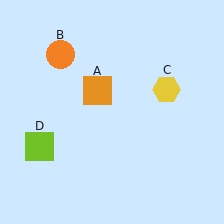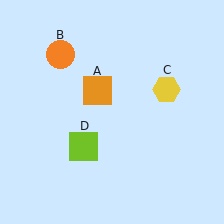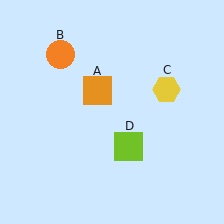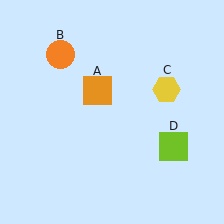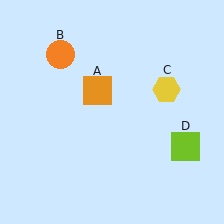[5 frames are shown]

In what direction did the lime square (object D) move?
The lime square (object D) moved right.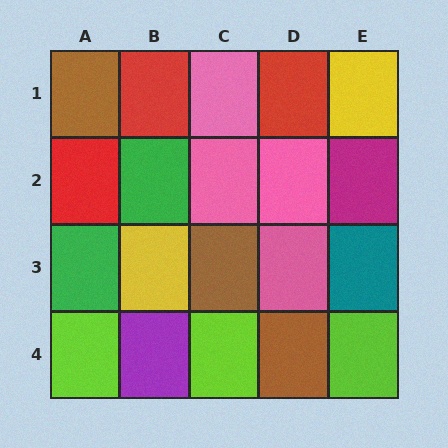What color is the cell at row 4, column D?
Brown.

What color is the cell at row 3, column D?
Pink.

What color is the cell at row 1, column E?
Yellow.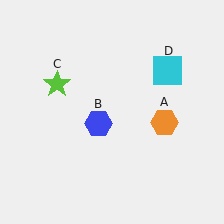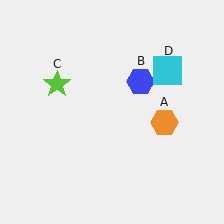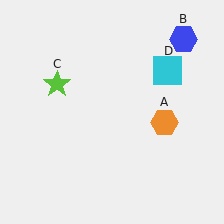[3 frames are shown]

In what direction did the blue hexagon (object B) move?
The blue hexagon (object B) moved up and to the right.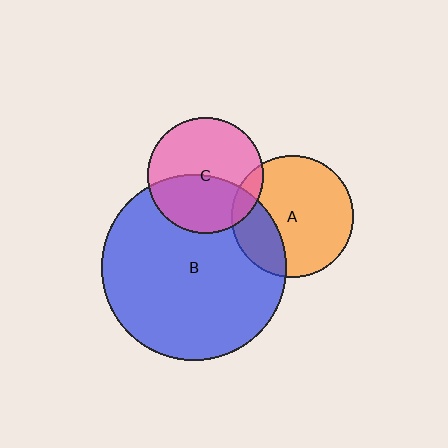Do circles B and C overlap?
Yes.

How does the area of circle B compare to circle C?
Approximately 2.6 times.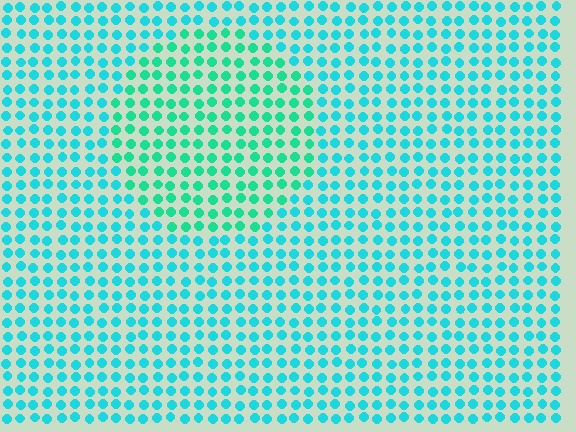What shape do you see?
I see a circle.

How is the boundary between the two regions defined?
The boundary is defined purely by a slight shift in hue (about 26 degrees). Spacing, size, and orientation are identical on both sides.